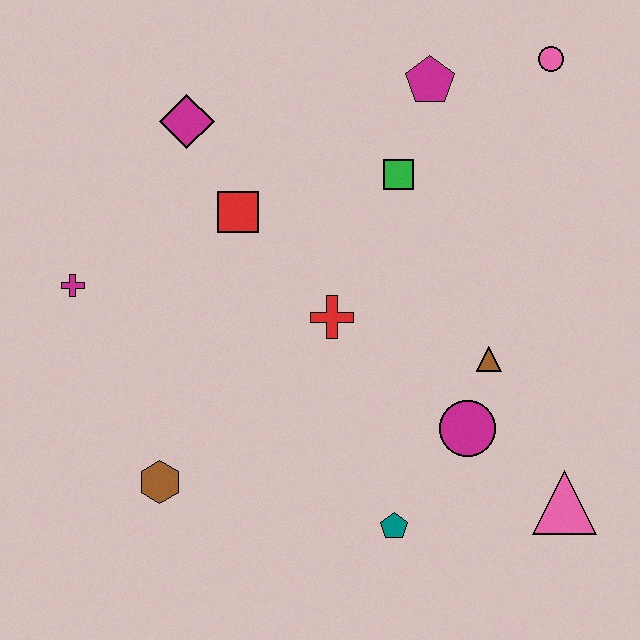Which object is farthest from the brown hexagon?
The pink circle is farthest from the brown hexagon.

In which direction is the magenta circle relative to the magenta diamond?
The magenta circle is below the magenta diamond.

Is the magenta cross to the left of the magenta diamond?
Yes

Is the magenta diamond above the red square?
Yes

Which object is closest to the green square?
The magenta pentagon is closest to the green square.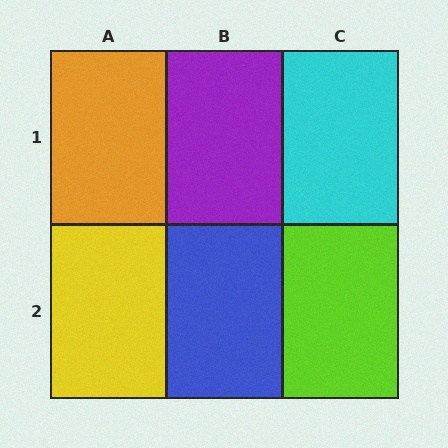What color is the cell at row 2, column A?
Yellow.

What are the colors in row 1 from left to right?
Orange, purple, cyan.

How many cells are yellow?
1 cell is yellow.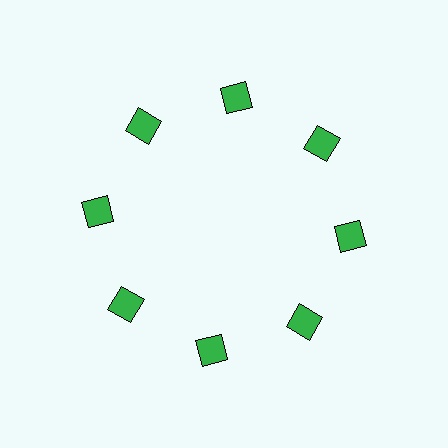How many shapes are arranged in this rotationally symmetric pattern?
There are 8 shapes, arranged in 8 groups of 1.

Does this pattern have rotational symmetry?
Yes, this pattern has 8-fold rotational symmetry. It looks the same after rotating 45 degrees around the center.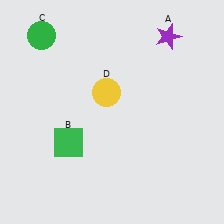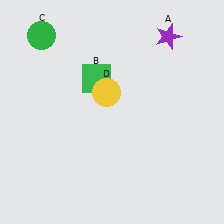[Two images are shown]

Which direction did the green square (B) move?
The green square (B) moved up.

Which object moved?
The green square (B) moved up.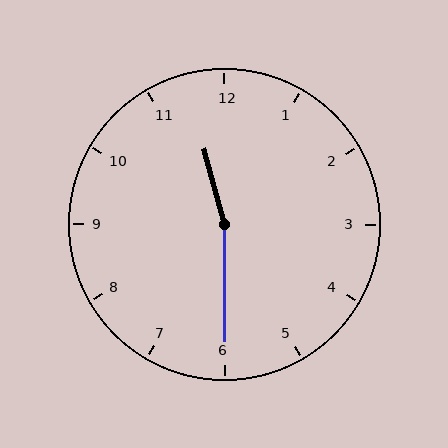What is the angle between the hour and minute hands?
Approximately 165 degrees.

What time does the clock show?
11:30.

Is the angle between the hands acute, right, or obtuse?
It is obtuse.